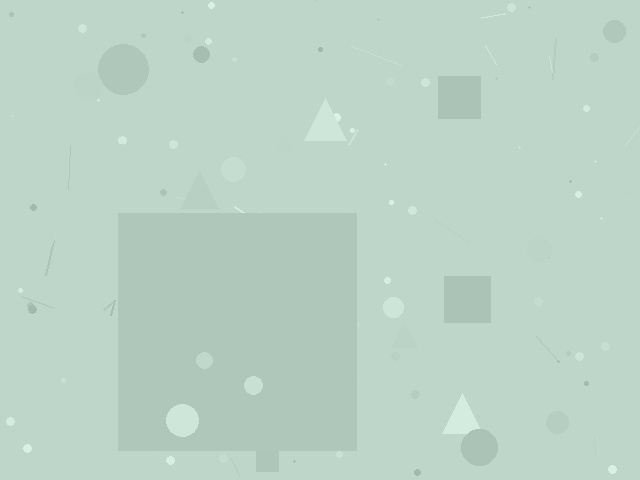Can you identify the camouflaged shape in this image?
The camouflaged shape is a square.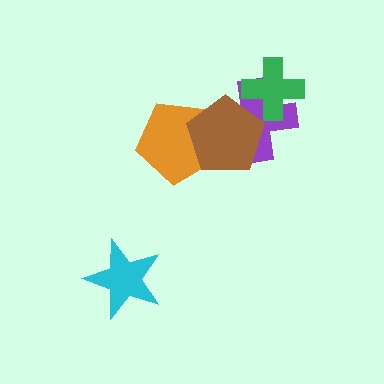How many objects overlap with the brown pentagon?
2 objects overlap with the brown pentagon.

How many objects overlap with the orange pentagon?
1 object overlaps with the orange pentagon.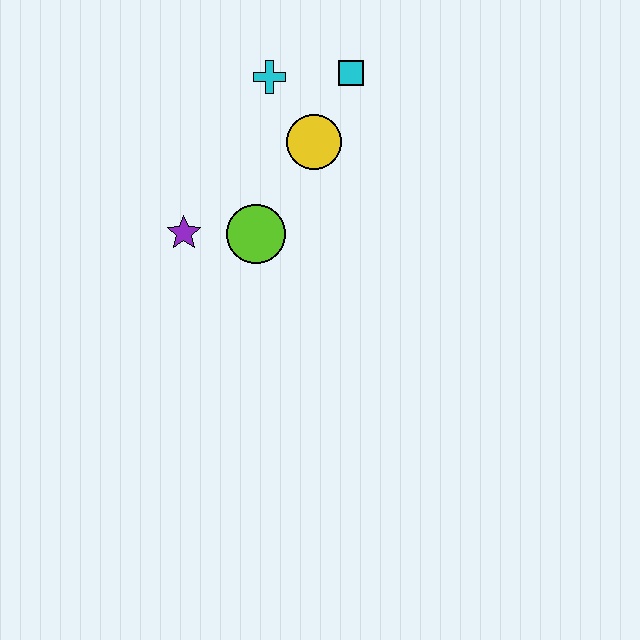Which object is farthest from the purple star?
The cyan square is farthest from the purple star.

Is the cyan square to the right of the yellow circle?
Yes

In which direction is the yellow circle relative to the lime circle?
The yellow circle is above the lime circle.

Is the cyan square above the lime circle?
Yes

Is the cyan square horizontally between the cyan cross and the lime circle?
No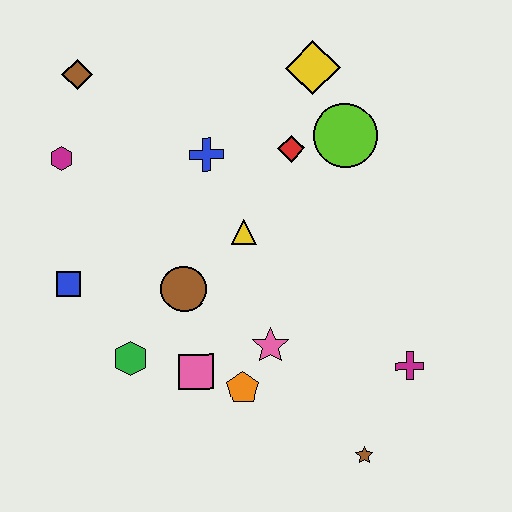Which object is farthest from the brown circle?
The yellow diamond is farthest from the brown circle.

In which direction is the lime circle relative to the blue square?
The lime circle is to the right of the blue square.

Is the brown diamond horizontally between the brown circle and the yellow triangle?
No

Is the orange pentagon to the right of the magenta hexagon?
Yes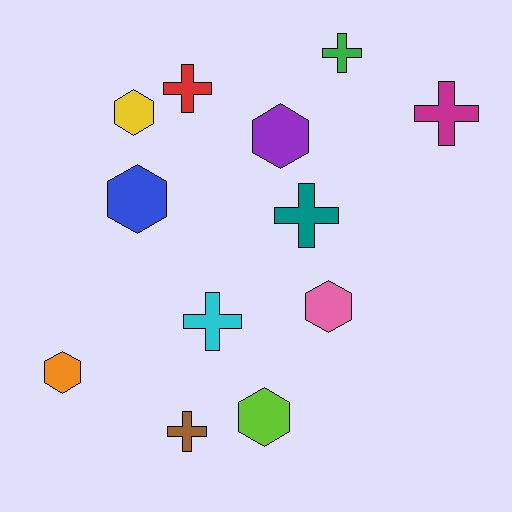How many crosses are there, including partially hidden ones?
There are 6 crosses.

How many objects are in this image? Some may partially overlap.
There are 12 objects.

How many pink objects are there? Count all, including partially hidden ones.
There is 1 pink object.